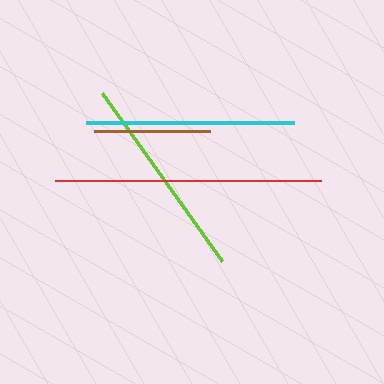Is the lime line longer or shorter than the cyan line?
The cyan line is longer than the lime line.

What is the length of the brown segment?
The brown segment is approximately 117 pixels long.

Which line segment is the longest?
The red line is the longest at approximately 265 pixels.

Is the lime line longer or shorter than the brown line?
The lime line is longer than the brown line.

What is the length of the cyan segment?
The cyan segment is approximately 208 pixels long.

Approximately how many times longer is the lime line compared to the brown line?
The lime line is approximately 1.8 times the length of the brown line.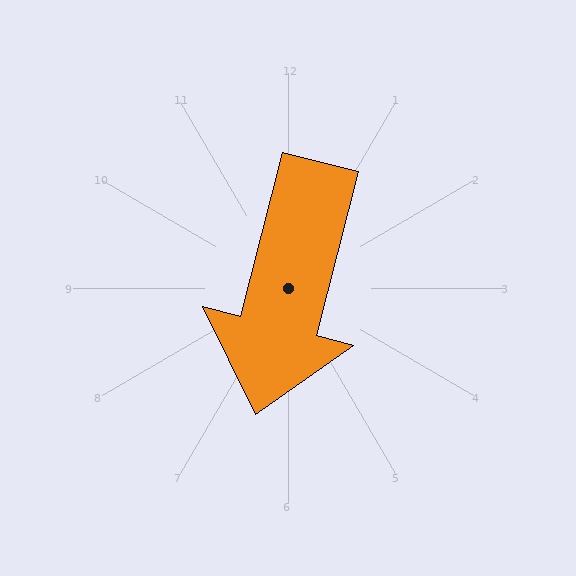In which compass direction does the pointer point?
South.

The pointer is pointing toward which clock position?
Roughly 6 o'clock.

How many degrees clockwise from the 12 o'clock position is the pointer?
Approximately 194 degrees.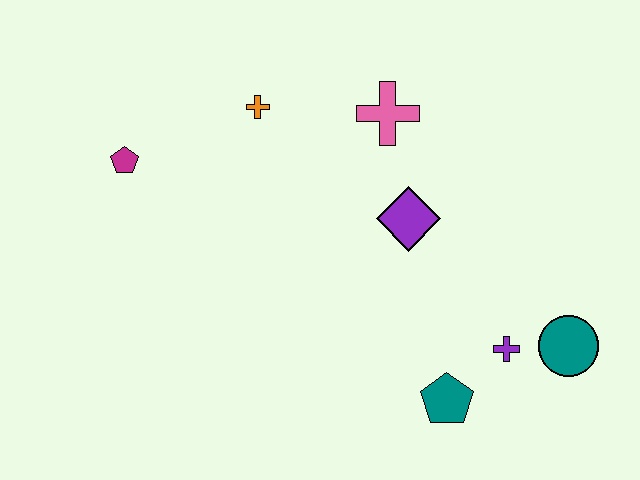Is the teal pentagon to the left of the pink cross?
No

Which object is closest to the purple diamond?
The pink cross is closest to the purple diamond.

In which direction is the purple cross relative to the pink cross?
The purple cross is below the pink cross.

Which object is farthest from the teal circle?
The magenta pentagon is farthest from the teal circle.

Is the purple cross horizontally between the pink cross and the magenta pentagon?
No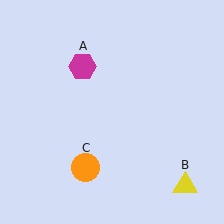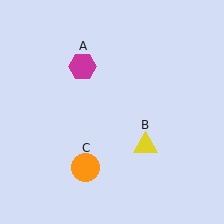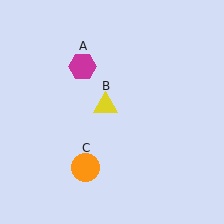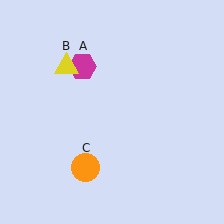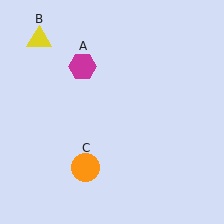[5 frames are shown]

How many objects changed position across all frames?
1 object changed position: yellow triangle (object B).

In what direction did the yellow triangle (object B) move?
The yellow triangle (object B) moved up and to the left.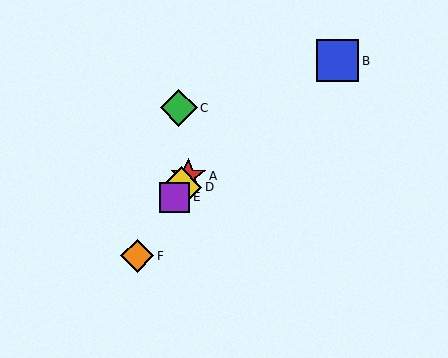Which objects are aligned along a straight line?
Objects A, D, E, F are aligned along a straight line.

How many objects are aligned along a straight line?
4 objects (A, D, E, F) are aligned along a straight line.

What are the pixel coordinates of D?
Object D is at (181, 187).